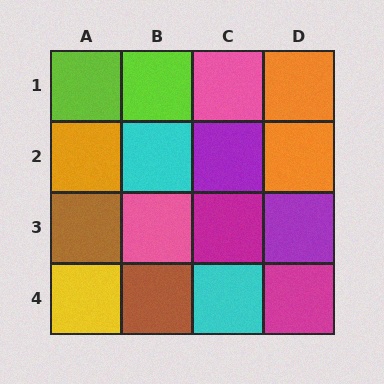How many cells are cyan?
2 cells are cyan.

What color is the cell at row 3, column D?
Purple.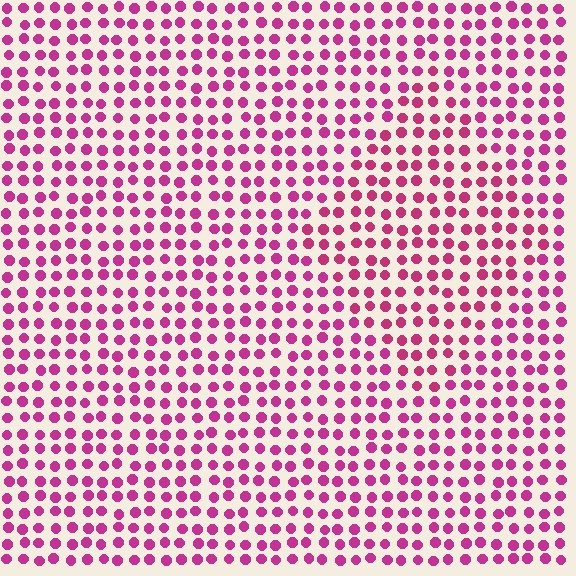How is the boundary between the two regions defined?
The boundary is defined purely by a slight shift in hue (about 13 degrees). Spacing, size, and orientation are identical on both sides.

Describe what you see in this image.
The image is filled with small magenta elements in a uniform arrangement. A diamond-shaped region is visible where the elements are tinted to a slightly different hue, forming a subtle color boundary.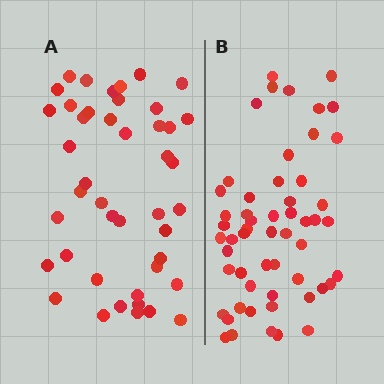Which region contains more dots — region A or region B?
Region B (the right region) has more dots.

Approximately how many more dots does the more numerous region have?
Region B has roughly 12 or so more dots than region A.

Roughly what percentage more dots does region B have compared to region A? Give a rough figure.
About 25% more.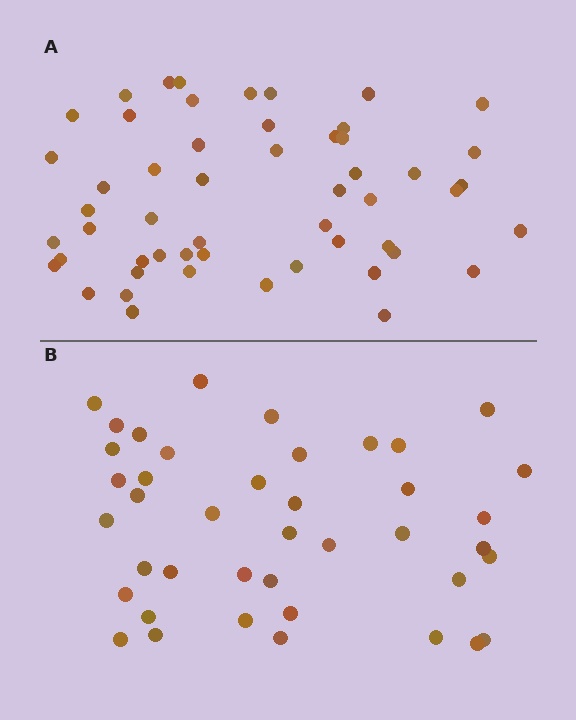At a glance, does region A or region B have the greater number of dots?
Region A (the top region) has more dots.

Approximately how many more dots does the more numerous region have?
Region A has roughly 12 or so more dots than region B.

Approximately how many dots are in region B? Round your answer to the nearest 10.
About 40 dots. (The exact count is 41, which rounds to 40.)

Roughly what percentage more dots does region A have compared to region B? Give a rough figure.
About 30% more.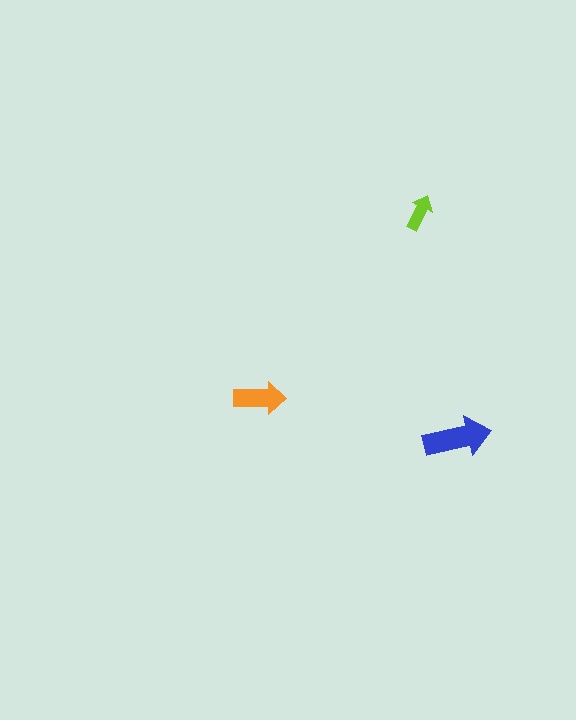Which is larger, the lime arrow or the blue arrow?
The blue one.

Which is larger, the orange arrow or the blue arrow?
The blue one.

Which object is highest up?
The lime arrow is topmost.